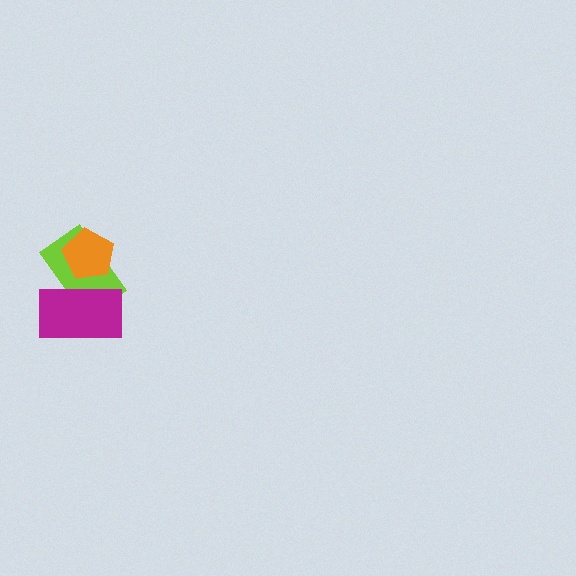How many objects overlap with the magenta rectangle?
2 objects overlap with the magenta rectangle.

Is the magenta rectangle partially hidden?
No, no other shape covers it.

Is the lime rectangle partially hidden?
Yes, it is partially covered by another shape.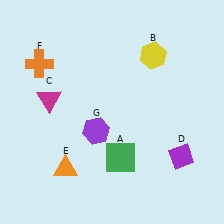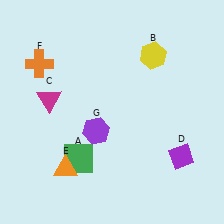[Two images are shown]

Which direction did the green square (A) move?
The green square (A) moved left.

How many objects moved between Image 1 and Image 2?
1 object moved between the two images.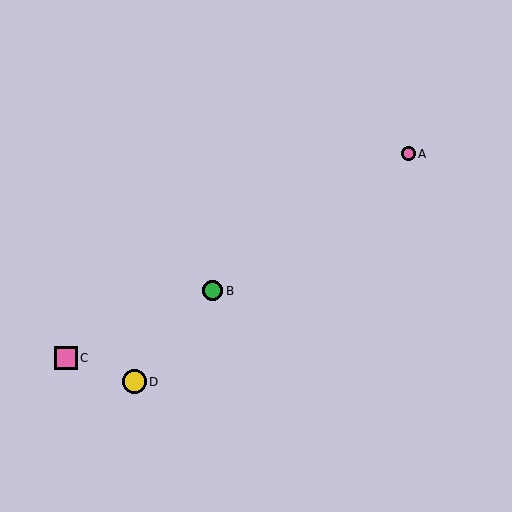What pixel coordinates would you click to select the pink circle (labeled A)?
Click at (408, 154) to select the pink circle A.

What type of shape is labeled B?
Shape B is a green circle.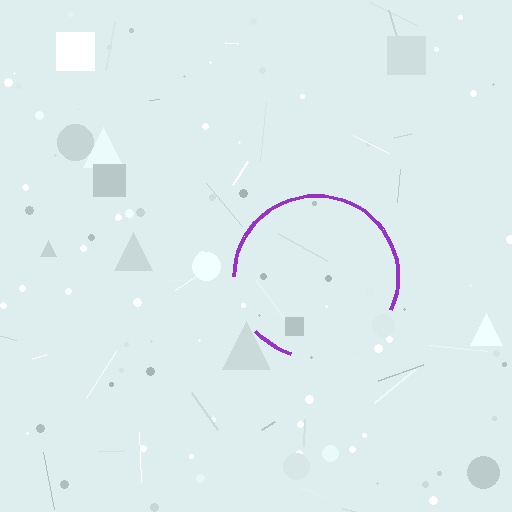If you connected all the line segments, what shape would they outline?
They would outline a circle.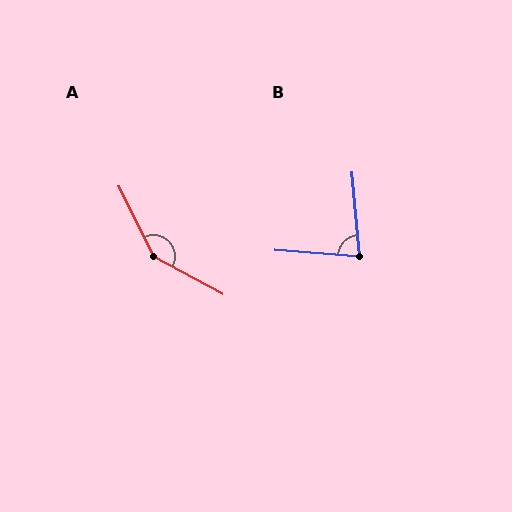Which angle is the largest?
A, at approximately 144 degrees.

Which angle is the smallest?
B, at approximately 81 degrees.